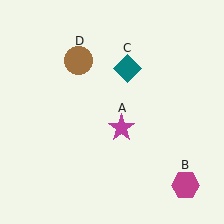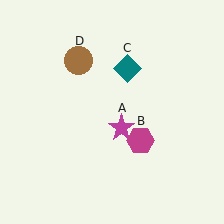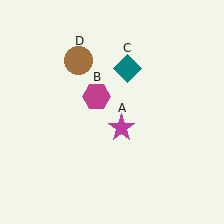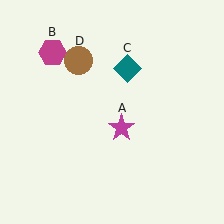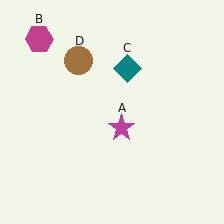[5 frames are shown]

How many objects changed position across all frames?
1 object changed position: magenta hexagon (object B).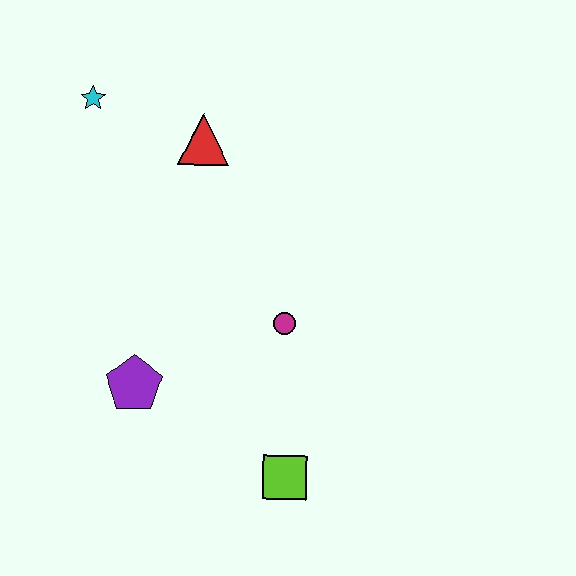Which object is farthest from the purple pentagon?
The cyan star is farthest from the purple pentagon.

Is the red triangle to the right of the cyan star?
Yes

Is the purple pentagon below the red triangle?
Yes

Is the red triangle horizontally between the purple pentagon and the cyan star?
No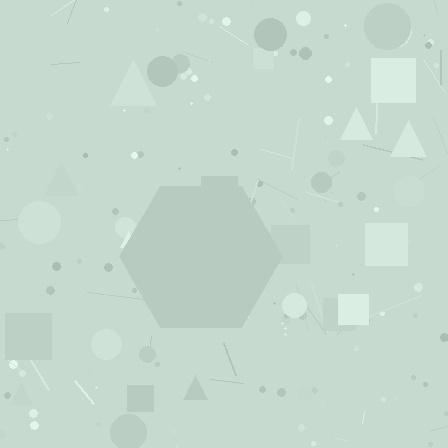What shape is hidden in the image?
A hexagon is hidden in the image.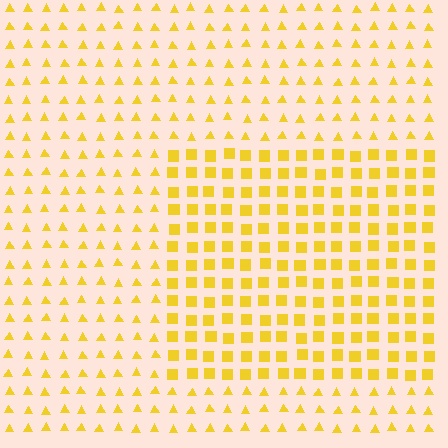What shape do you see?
I see a rectangle.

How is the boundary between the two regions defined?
The boundary is defined by a change in element shape: squares inside vs. triangles outside. All elements share the same color and spacing.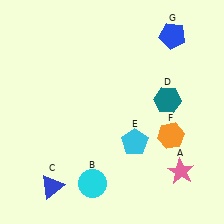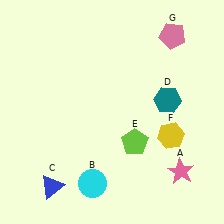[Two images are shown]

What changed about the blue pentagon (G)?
In Image 1, G is blue. In Image 2, it changed to pink.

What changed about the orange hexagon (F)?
In Image 1, F is orange. In Image 2, it changed to yellow.